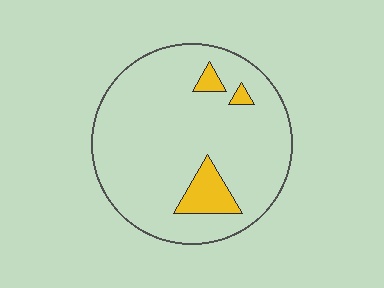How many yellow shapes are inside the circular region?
3.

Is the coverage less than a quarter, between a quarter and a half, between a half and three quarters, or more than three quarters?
Less than a quarter.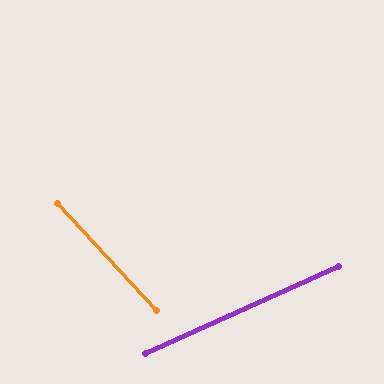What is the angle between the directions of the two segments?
Approximately 72 degrees.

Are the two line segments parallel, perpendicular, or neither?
Neither parallel nor perpendicular — they differ by about 72°.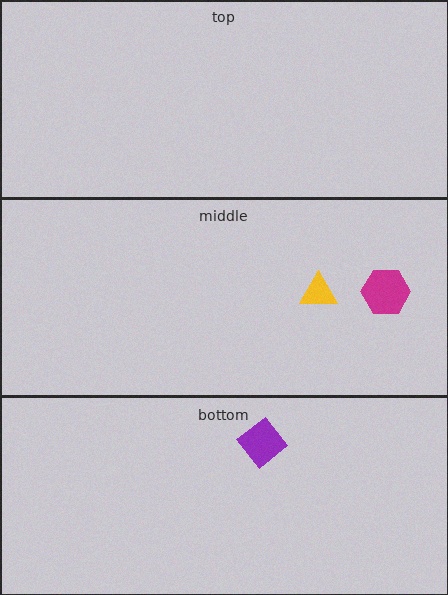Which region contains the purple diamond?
The bottom region.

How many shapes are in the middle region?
2.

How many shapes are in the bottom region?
1.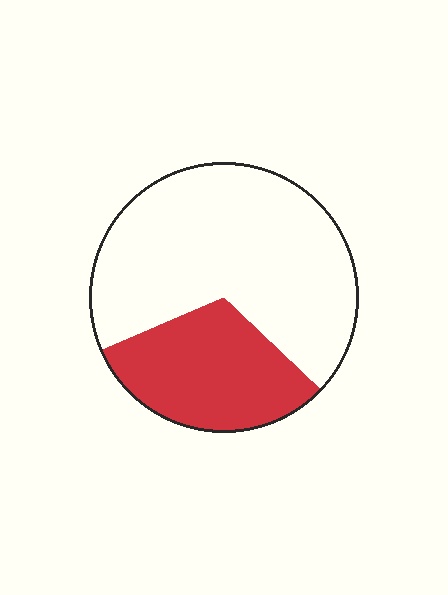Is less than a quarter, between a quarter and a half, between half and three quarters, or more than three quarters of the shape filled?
Between a quarter and a half.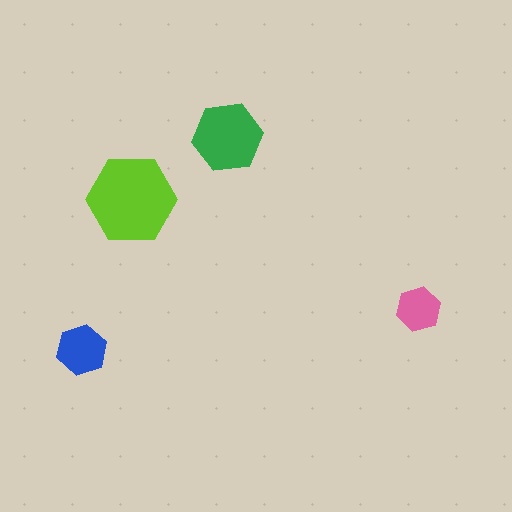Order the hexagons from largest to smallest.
the lime one, the green one, the blue one, the pink one.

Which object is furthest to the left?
The blue hexagon is leftmost.